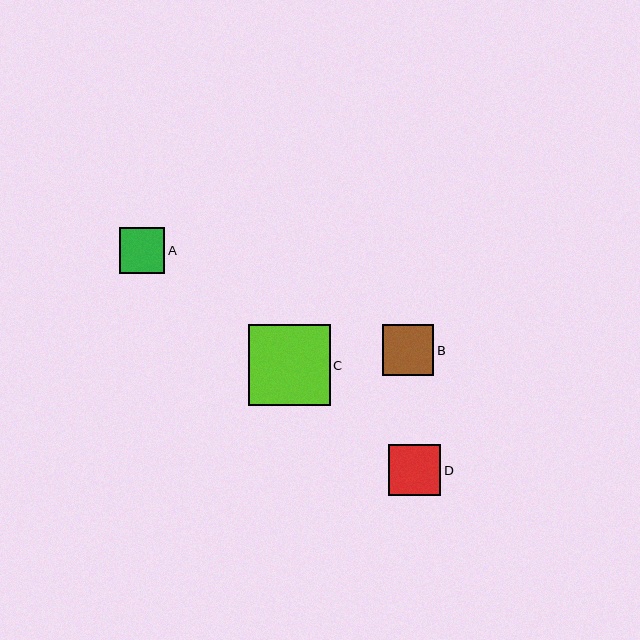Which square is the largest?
Square C is the largest with a size of approximately 81 pixels.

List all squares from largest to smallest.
From largest to smallest: C, D, B, A.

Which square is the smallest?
Square A is the smallest with a size of approximately 45 pixels.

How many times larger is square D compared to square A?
Square D is approximately 1.2 times the size of square A.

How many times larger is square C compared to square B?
Square C is approximately 1.6 times the size of square B.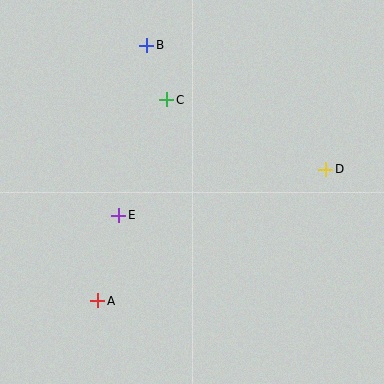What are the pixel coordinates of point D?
Point D is at (326, 169).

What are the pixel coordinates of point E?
Point E is at (119, 215).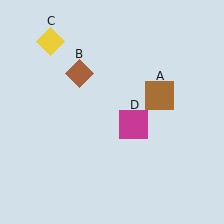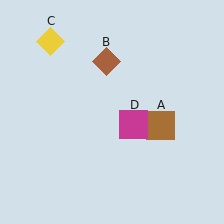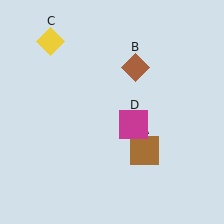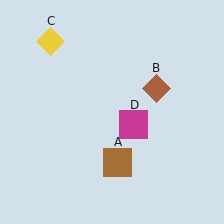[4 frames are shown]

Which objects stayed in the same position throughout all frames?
Yellow diamond (object C) and magenta square (object D) remained stationary.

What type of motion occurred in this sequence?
The brown square (object A), brown diamond (object B) rotated clockwise around the center of the scene.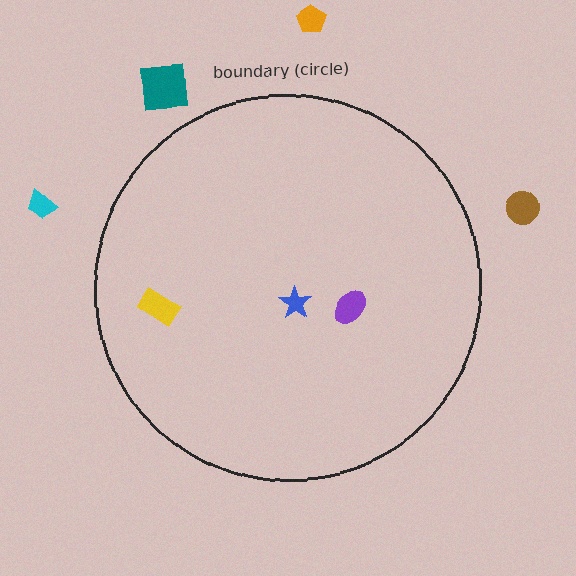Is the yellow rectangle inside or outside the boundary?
Inside.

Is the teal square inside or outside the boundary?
Outside.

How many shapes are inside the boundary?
3 inside, 4 outside.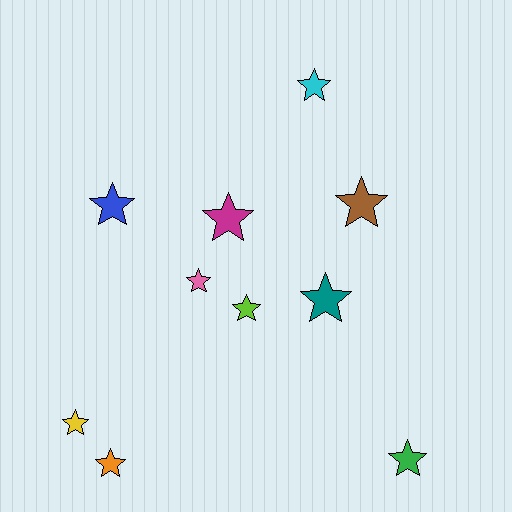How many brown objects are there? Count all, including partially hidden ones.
There is 1 brown object.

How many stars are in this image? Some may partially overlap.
There are 10 stars.